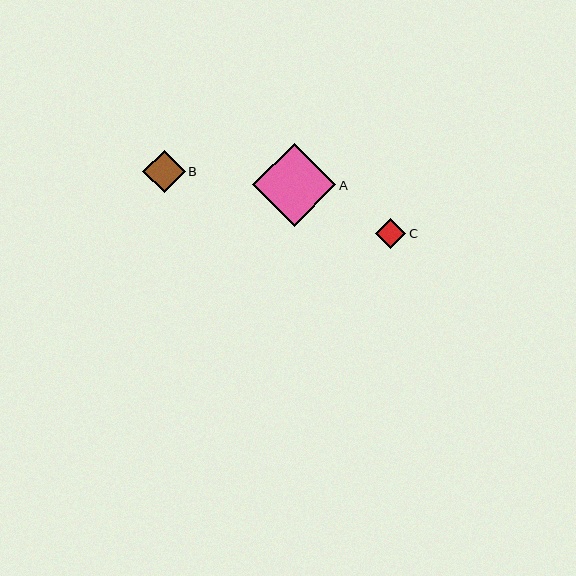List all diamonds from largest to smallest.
From largest to smallest: A, B, C.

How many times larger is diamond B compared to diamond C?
Diamond B is approximately 1.4 times the size of diamond C.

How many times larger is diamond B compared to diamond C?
Diamond B is approximately 1.4 times the size of diamond C.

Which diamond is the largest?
Diamond A is the largest with a size of approximately 83 pixels.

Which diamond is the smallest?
Diamond C is the smallest with a size of approximately 30 pixels.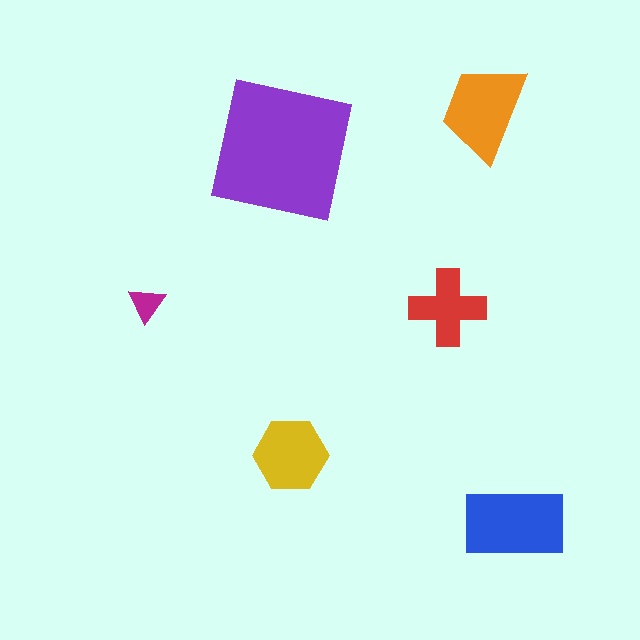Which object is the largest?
The purple square.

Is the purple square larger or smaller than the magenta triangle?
Larger.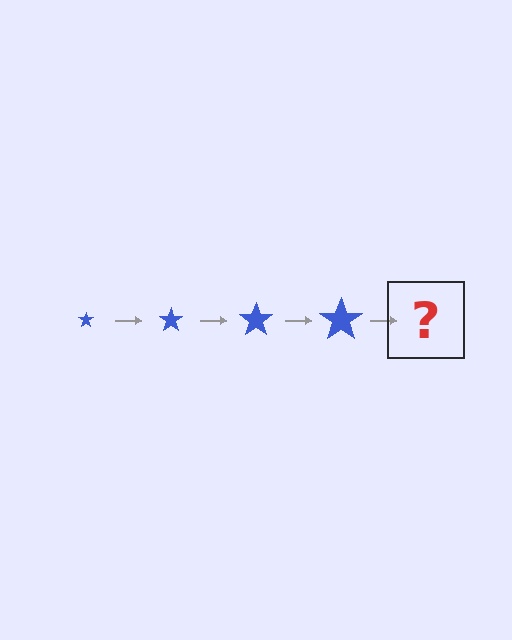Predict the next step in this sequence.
The next step is a blue star, larger than the previous one.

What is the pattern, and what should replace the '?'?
The pattern is that the star gets progressively larger each step. The '?' should be a blue star, larger than the previous one.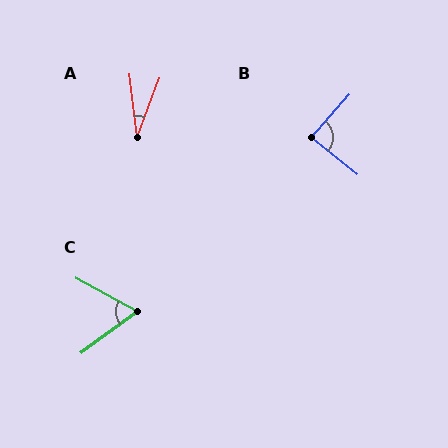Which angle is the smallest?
A, at approximately 28 degrees.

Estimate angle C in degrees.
Approximately 65 degrees.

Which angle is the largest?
B, at approximately 87 degrees.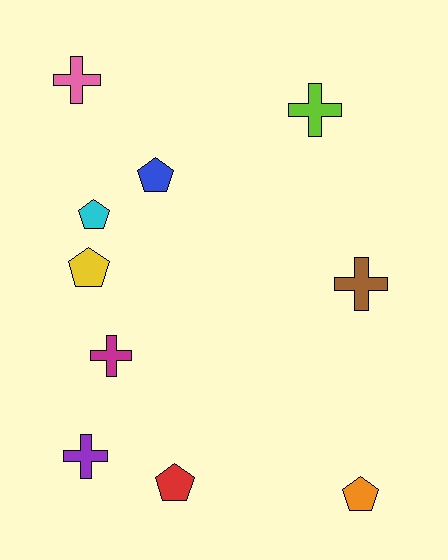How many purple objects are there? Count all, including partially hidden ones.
There is 1 purple object.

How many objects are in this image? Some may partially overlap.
There are 10 objects.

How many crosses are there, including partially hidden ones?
There are 5 crosses.